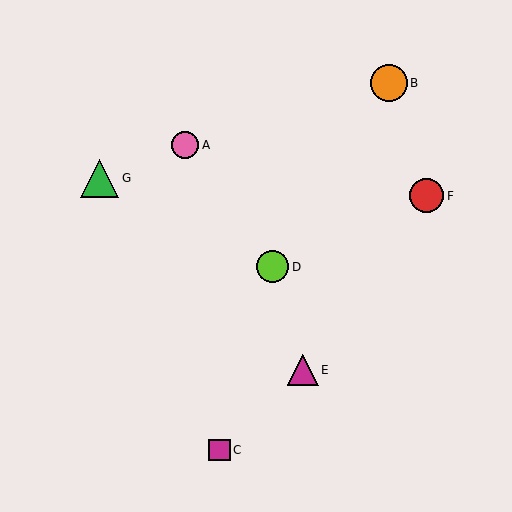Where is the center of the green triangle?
The center of the green triangle is at (100, 178).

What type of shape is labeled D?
Shape D is a lime circle.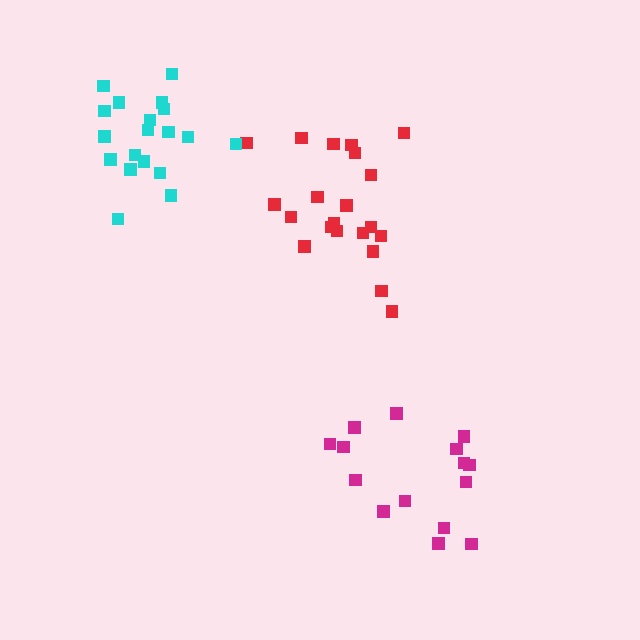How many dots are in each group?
Group 1: 21 dots, Group 2: 15 dots, Group 3: 19 dots (55 total).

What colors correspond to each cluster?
The clusters are colored: red, magenta, cyan.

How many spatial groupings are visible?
There are 3 spatial groupings.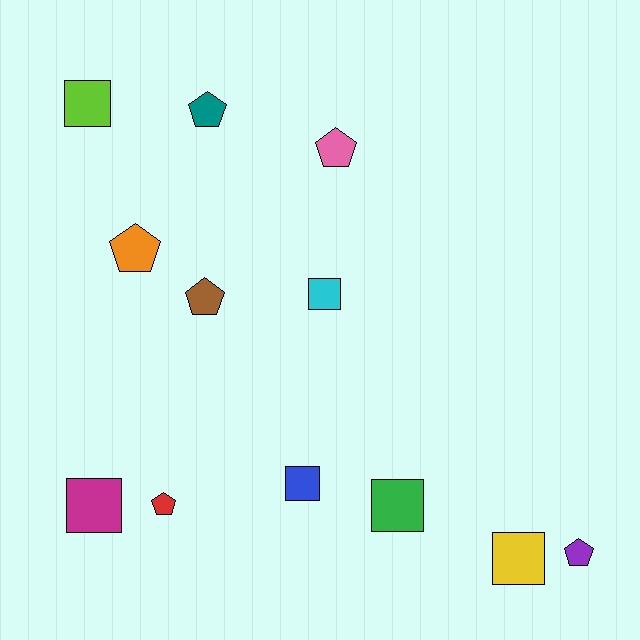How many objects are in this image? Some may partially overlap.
There are 12 objects.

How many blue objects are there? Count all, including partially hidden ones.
There is 1 blue object.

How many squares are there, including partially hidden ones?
There are 6 squares.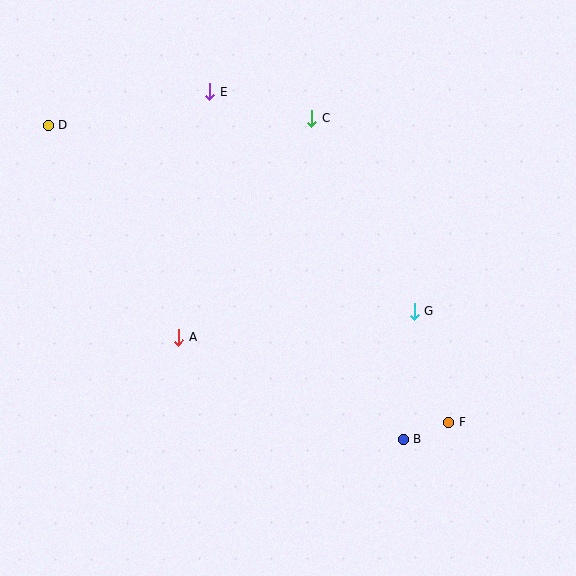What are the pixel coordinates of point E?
Point E is at (210, 92).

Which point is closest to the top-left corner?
Point D is closest to the top-left corner.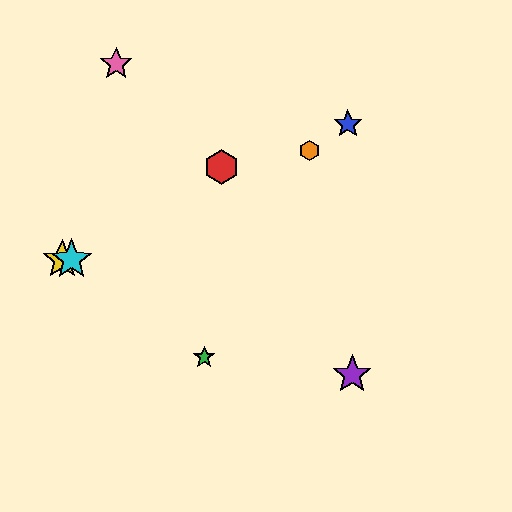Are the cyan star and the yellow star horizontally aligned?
Yes, both are at y≈259.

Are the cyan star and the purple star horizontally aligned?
No, the cyan star is at y≈259 and the purple star is at y≈374.